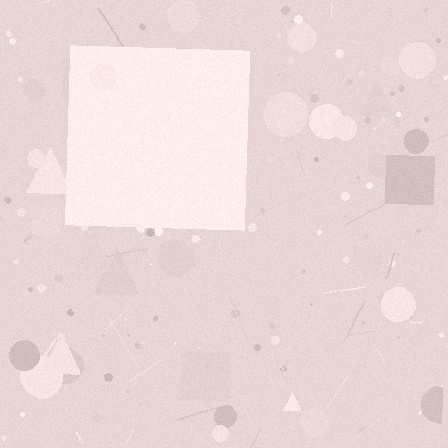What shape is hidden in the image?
A square is hidden in the image.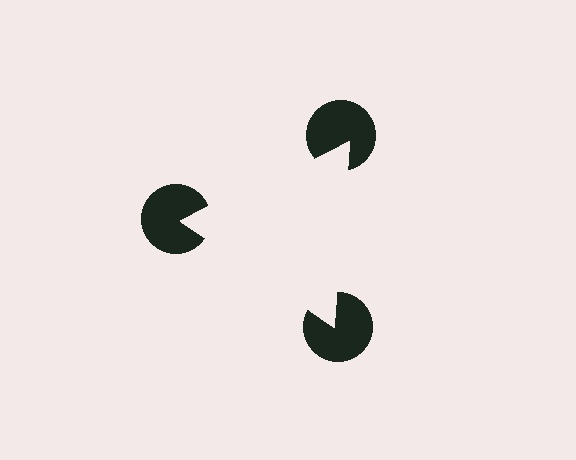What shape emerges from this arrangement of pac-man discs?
An illusory triangle — its edges are inferred from the aligned wedge cuts in the pac-man discs, not physically drawn.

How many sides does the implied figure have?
3 sides.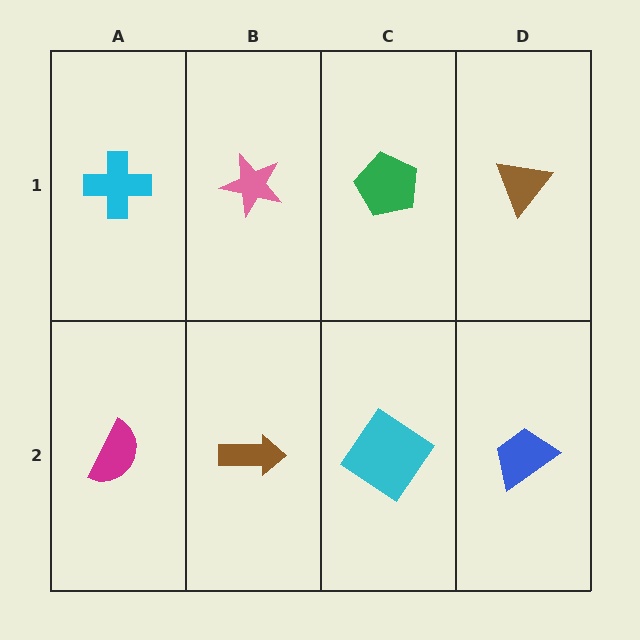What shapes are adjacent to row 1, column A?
A magenta semicircle (row 2, column A), a pink star (row 1, column B).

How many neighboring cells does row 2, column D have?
2.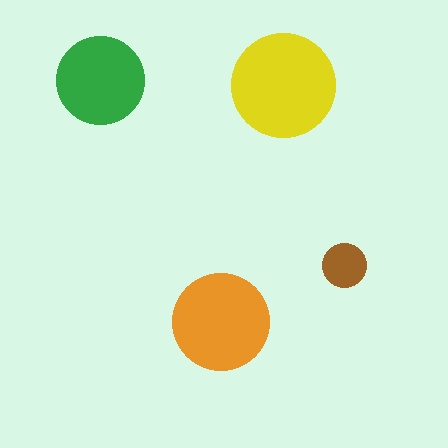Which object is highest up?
The green circle is topmost.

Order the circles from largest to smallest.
the yellow one, the orange one, the green one, the brown one.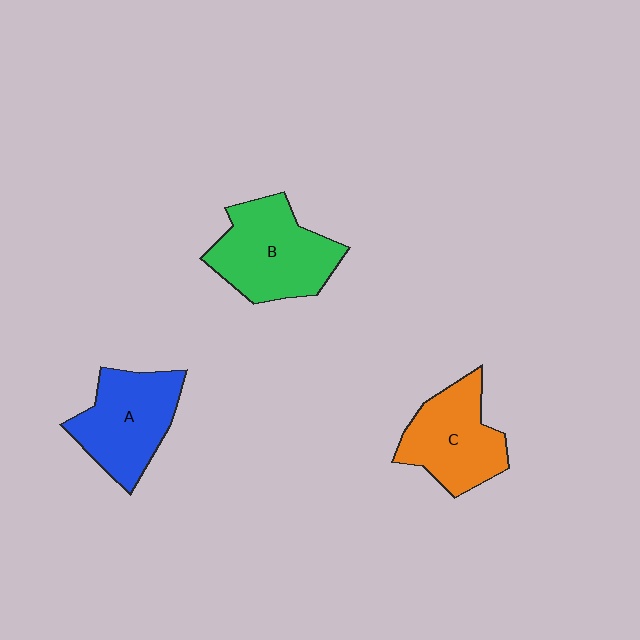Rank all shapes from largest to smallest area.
From largest to smallest: B (green), A (blue), C (orange).